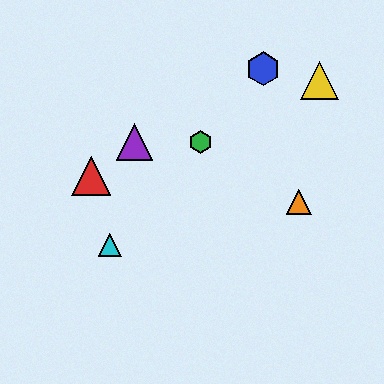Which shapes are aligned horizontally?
The green hexagon, the purple triangle are aligned horizontally.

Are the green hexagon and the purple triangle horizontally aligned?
Yes, both are at y≈142.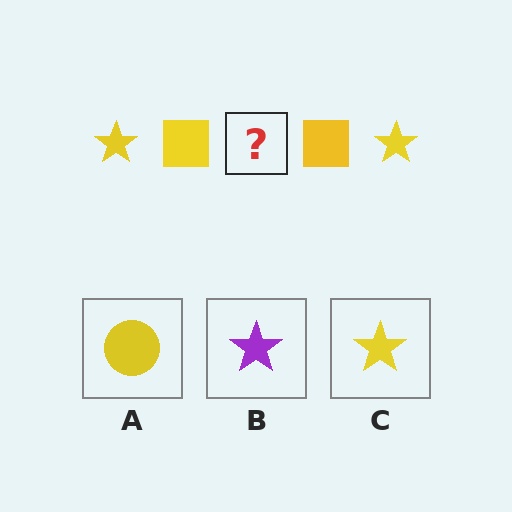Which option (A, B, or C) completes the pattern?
C.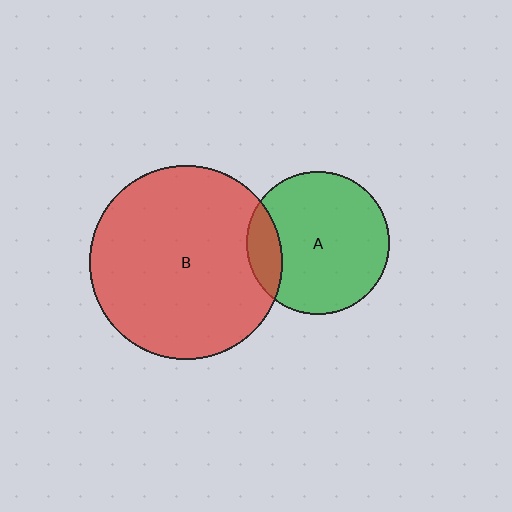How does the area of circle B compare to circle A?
Approximately 1.8 times.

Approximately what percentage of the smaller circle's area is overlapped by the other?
Approximately 15%.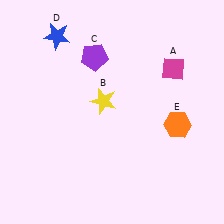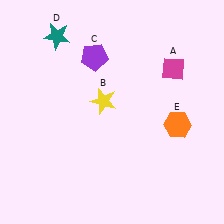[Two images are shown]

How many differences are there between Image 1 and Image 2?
There is 1 difference between the two images.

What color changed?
The star (D) changed from blue in Image 1 to teal in Image 2.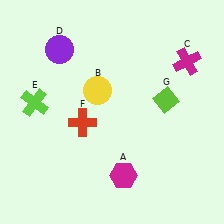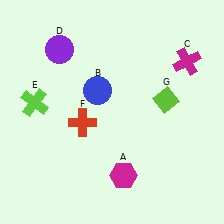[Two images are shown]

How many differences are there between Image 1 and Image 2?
There is 1 difference between the two images.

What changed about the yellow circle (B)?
In Image 1, B is yellow. In Image 2, it changed to blue.